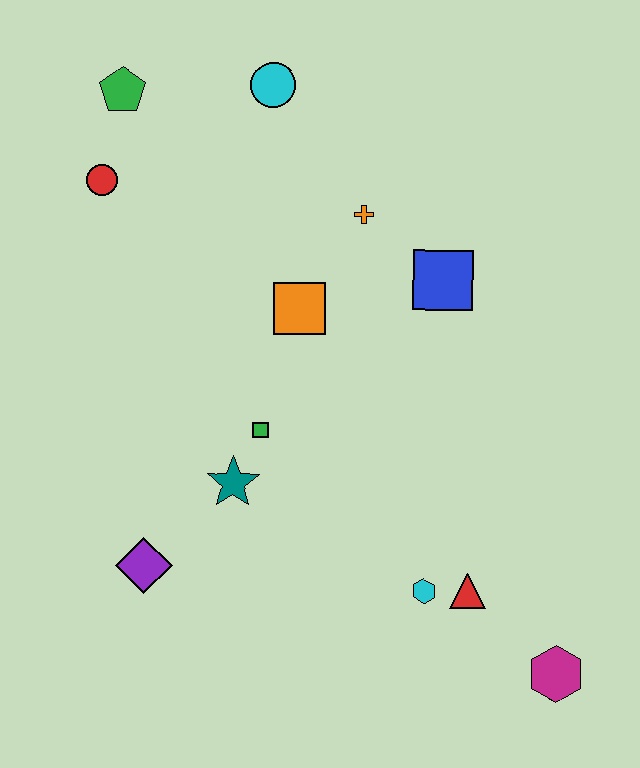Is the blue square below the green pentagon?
Yes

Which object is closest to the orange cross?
The blue square is closest to the orange cross.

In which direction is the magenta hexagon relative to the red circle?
The magenta hexagon is below the red circle.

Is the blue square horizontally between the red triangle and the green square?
Yes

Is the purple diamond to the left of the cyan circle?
Yes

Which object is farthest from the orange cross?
The magenta hexagon is farthest from the orange cross.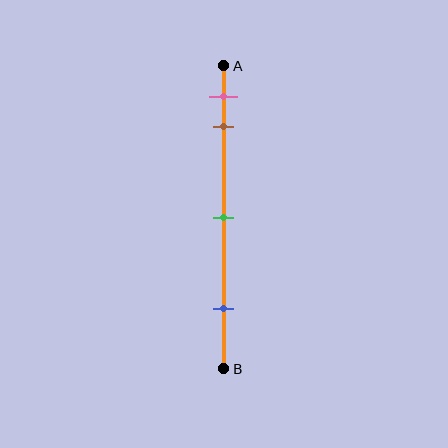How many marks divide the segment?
There are 4 marks dividing the segment.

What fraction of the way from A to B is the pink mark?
The pink mark is approximately 10% (0.1) of the way from A to B.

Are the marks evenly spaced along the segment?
No, the marks are not evenly spaced.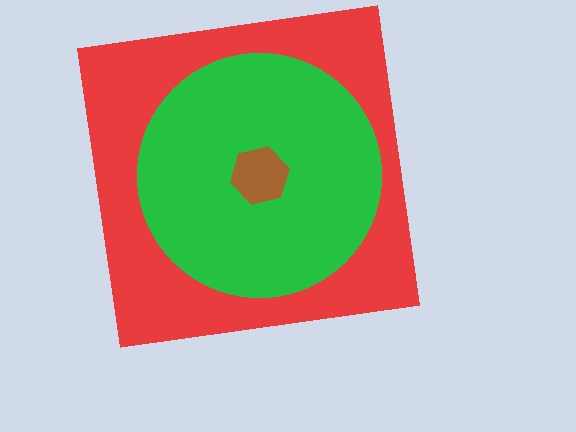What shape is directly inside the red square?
The green circle.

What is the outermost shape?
The red square.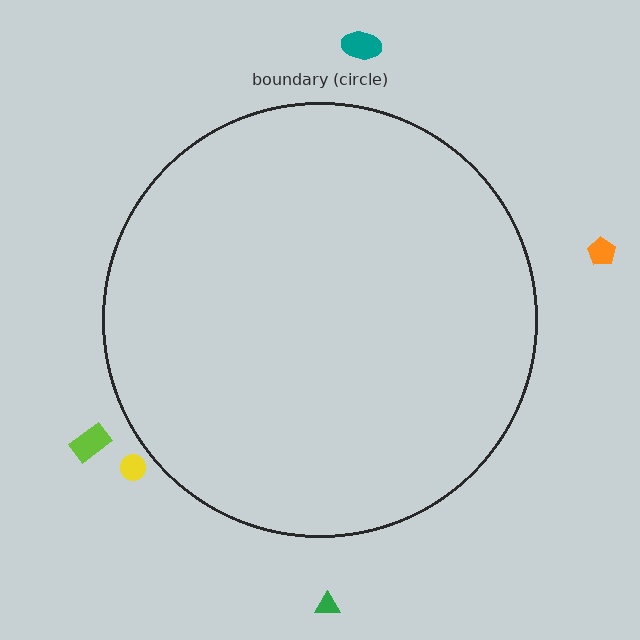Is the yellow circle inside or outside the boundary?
Outside.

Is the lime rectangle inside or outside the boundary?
Outside.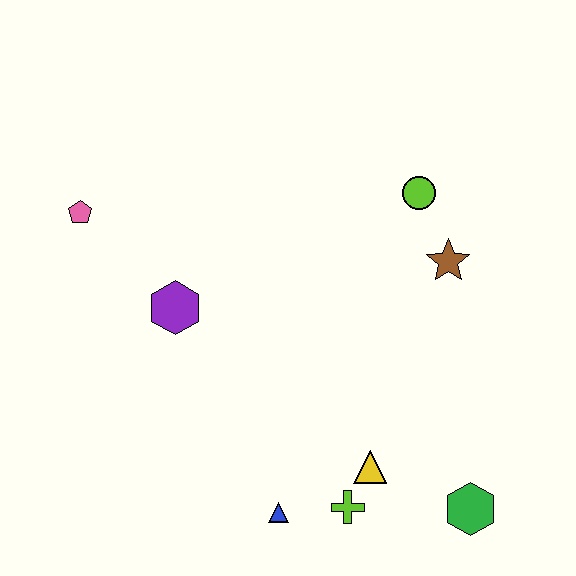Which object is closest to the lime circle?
The brown star is closest to the lime circle.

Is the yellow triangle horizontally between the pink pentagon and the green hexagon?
Yes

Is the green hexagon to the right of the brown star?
Yes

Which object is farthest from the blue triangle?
The pink pentagon is farthest from the blue triangle.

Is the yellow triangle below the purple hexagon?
Yes